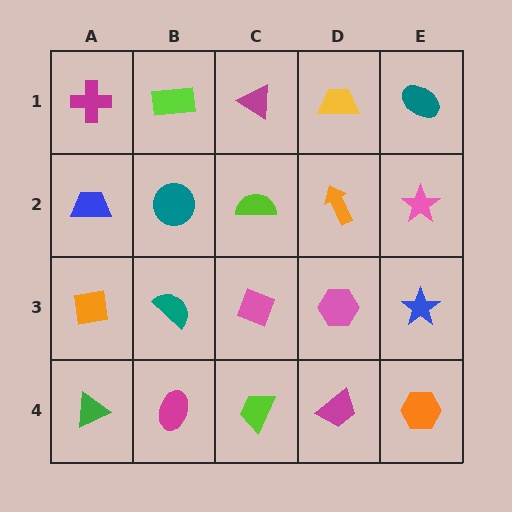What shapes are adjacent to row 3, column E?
A pink star (row 2, column E), an orange hexagon (row 4, column E), a pink hexagon (row 3, column D).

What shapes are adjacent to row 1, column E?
A pink star (row 2, column E), a yellow trapezoid (row 1, column D).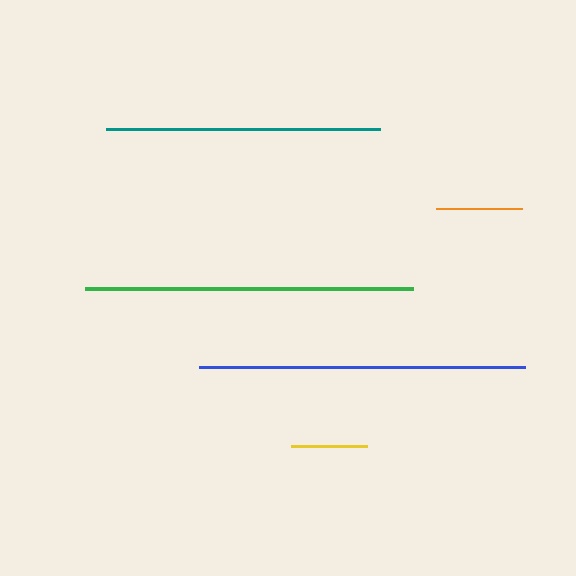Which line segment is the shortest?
The yellow line is the shortest at approximately 76 pixels.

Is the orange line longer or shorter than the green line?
The green line is longer than the orange line.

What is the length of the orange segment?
The orange segment is approximately 87 pixels long.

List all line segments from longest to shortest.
From longest to shortest: green, blue, teal, orange, yellow.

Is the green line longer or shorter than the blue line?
The green line is longer than the blue line.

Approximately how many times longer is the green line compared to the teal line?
The green line is approximately 1.2 times the length of the teal line.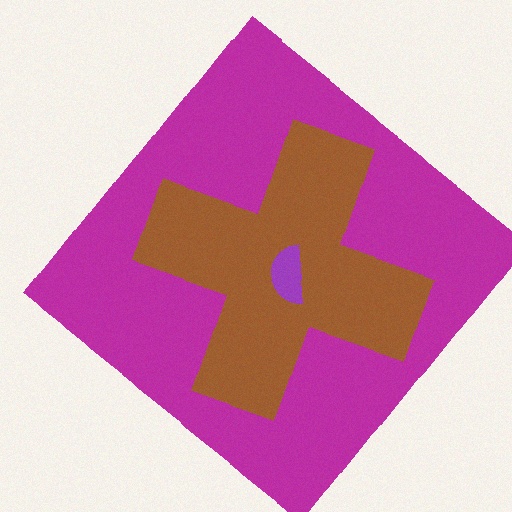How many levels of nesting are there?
3.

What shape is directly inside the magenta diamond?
The brown cross.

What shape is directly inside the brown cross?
The purple semicircle.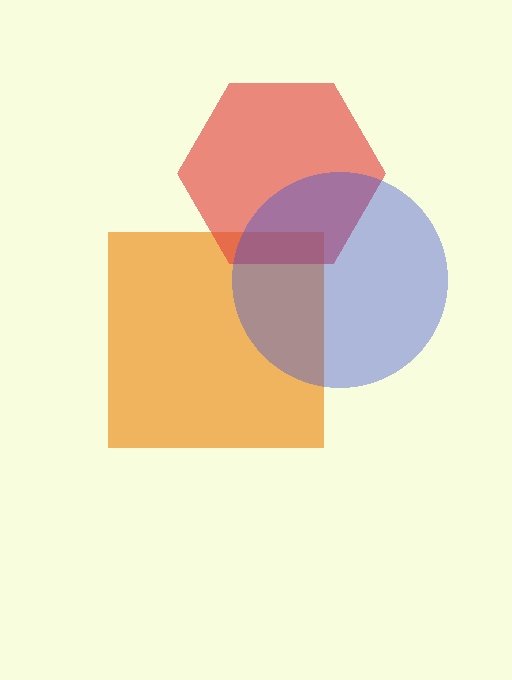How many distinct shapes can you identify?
There are 3 distinct shapes: an orange square, a red hexagon, a blue circle.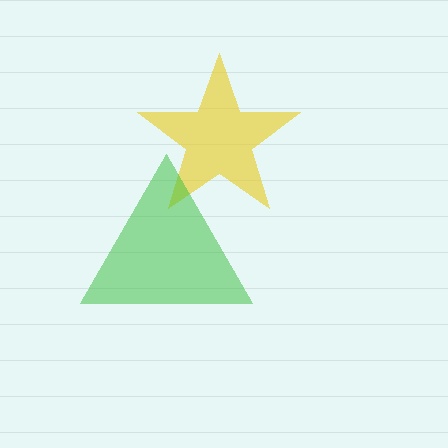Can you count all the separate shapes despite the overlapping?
Yes, there are 2 separate shapes.